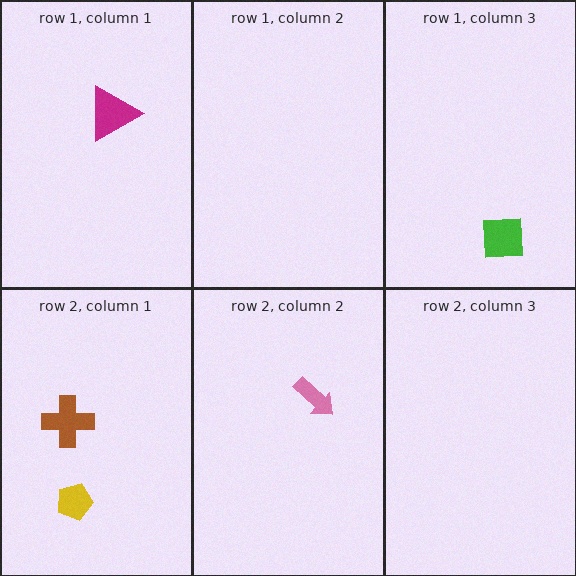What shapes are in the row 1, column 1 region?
The magenta triangle.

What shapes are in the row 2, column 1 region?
The yellow pentagon, the brown cross.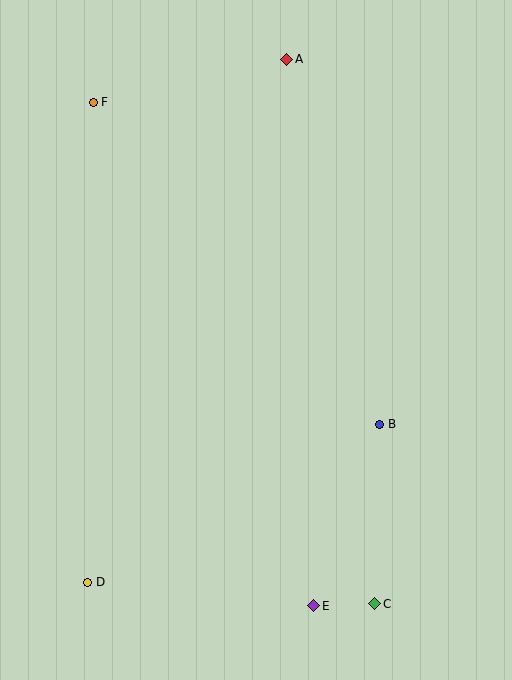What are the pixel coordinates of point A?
Point A is at (287, 59).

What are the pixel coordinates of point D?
Point D is at (88, 582).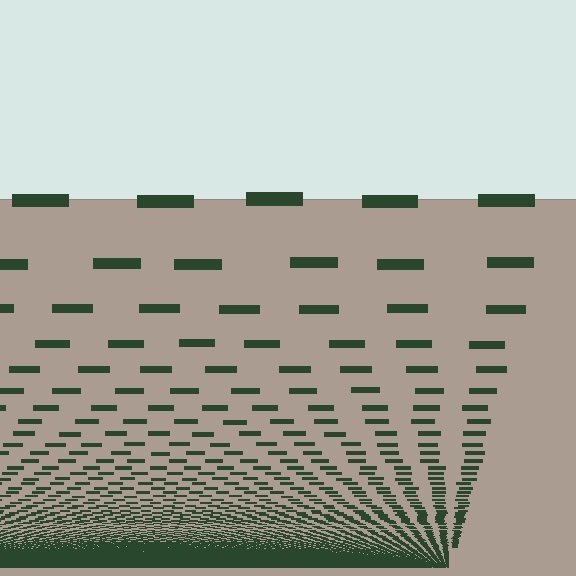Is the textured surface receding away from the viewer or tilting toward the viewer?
The surface appears to tilt toward the viewer. Texture elements get larger and sparser toward the top.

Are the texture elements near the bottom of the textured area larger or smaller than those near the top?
Smaller. The gradient is inverted — elements near the bottom are smaller and denser.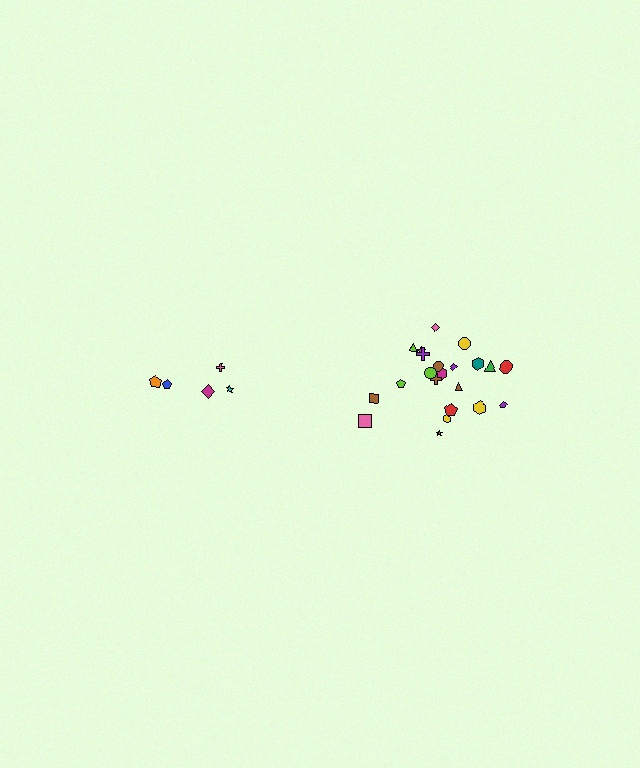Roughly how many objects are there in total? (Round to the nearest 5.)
Roughly 25 objects in total.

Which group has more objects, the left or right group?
The right group.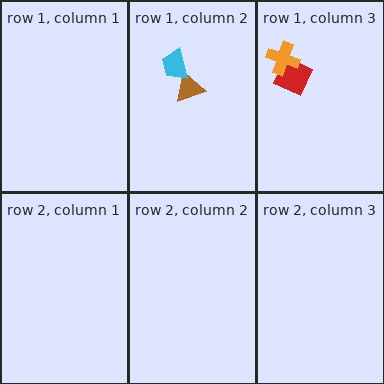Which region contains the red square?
The row 1, column 3 region.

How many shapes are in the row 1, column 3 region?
2.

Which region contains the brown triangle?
The row 1, column 2 region.